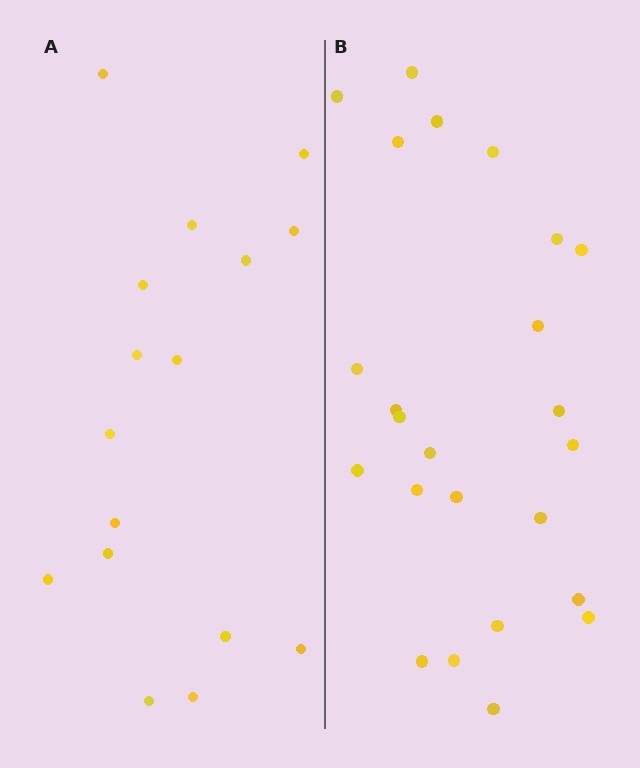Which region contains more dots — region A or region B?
Region B (the right region) has more dots.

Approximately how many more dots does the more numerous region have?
Region B has roughly 8 or so more dots than region A.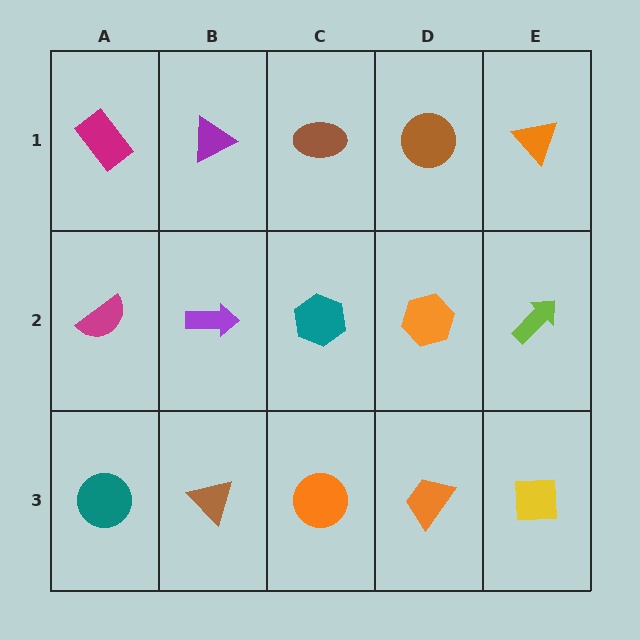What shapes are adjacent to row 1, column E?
A lime arrow (row 2, column E), a brown circle (row 1, column D).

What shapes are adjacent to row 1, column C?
A teal hexagon (row 2, column C), a purple triangle (row 1, column B), a brown circle (row 1, column D).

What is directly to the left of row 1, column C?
A purple triangle.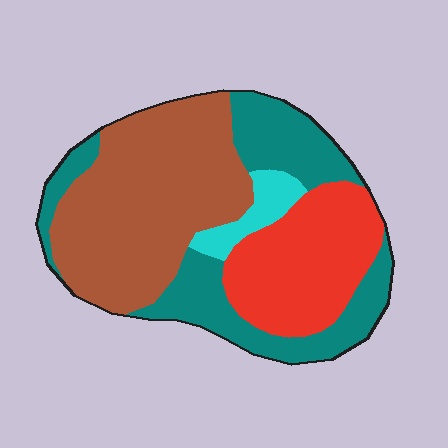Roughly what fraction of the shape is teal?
Teal covers roughly 30% of the shape.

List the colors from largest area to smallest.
From largest to smallest: brown, teal, red, cyan.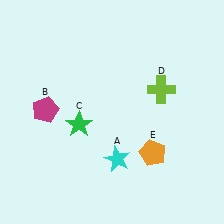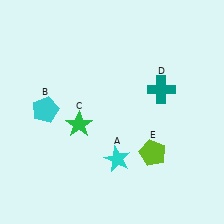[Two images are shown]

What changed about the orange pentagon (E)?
In Image 1, E is orange. In Image 2, it changed to lime.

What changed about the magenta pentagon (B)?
In Image 1, B is magenta. In Image 2, it changed to cyan.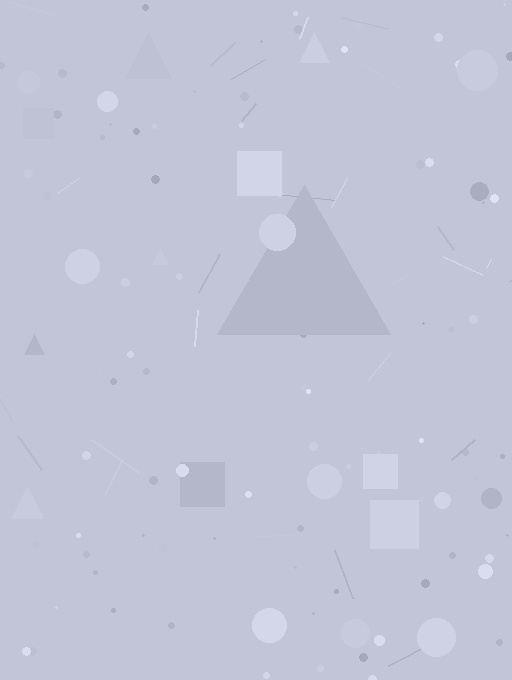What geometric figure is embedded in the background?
A triangle is embedded in the background.